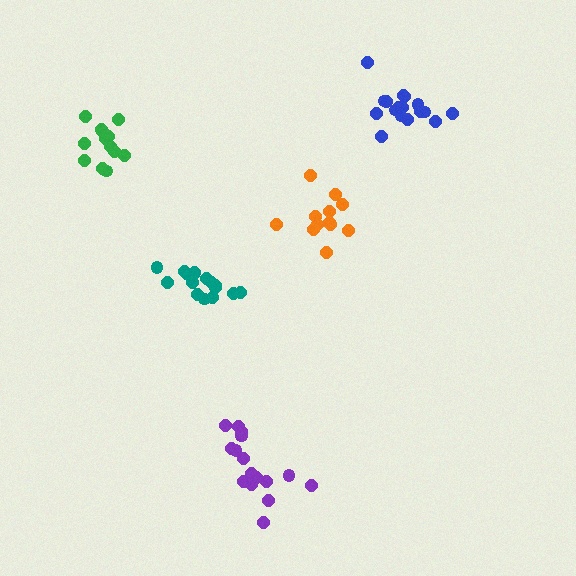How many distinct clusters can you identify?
There are 5 distinct clusters.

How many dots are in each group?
Group 1: 12 dots, Group 2: 16 dots, Group 3: 13 dots, Group 4: 17 dots, Group 5: 16 dots (74 total).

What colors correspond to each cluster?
The clusters are colored: orange, purple, green, blue, teal.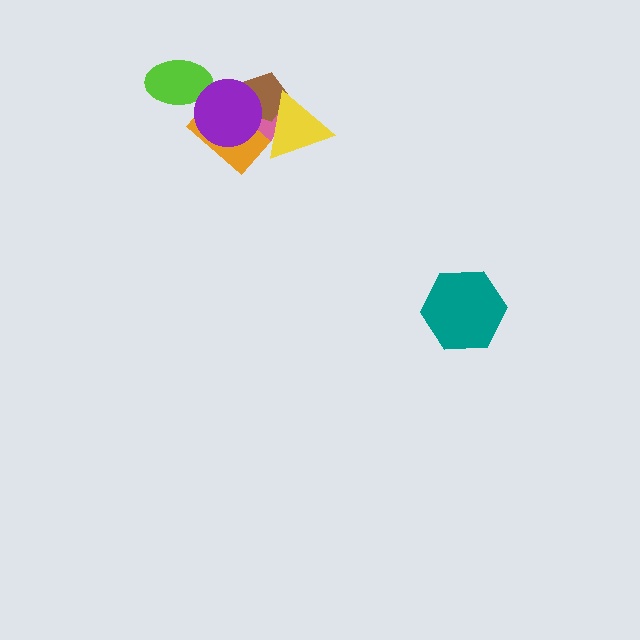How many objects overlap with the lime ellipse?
1 object overlaps with the lime ellipse.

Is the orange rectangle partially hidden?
Yes, it is partially covered by another shape.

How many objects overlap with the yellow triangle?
3 objects overlap with the yellow triangle.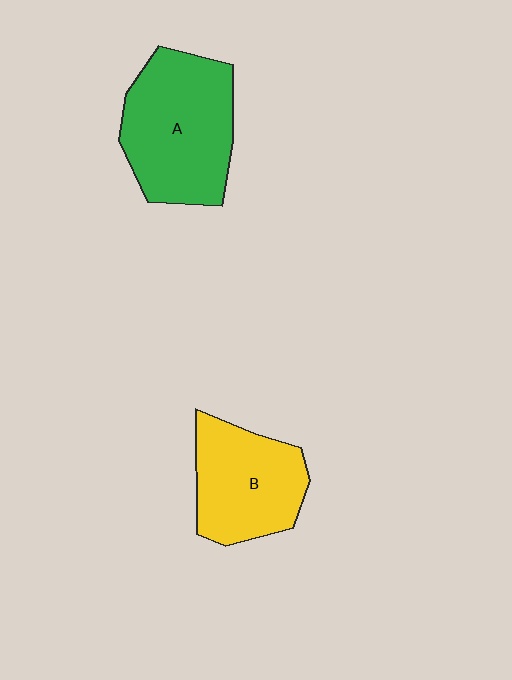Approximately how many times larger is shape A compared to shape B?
Approximately 1.3 times.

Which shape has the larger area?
Shape A (green).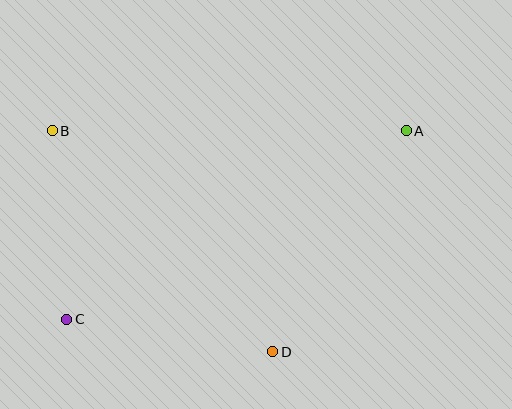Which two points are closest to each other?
Points B and C are closest to each other.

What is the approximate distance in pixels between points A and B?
The distance between A and B is approximately 354 pixels.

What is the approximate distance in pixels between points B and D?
The distance between B and D is approximately 312 pixels.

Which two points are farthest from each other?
Points A and C are farthest from each other.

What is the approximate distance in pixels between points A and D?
The distance between A and D is approximately 258 pixels.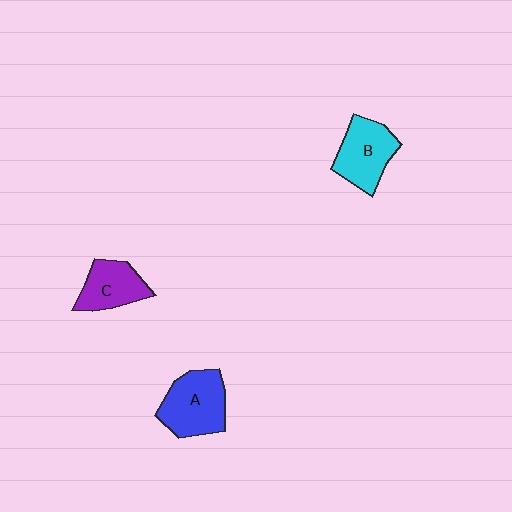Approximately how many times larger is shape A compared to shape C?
Approximately 1.4 times.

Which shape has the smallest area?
Shape C (purple).